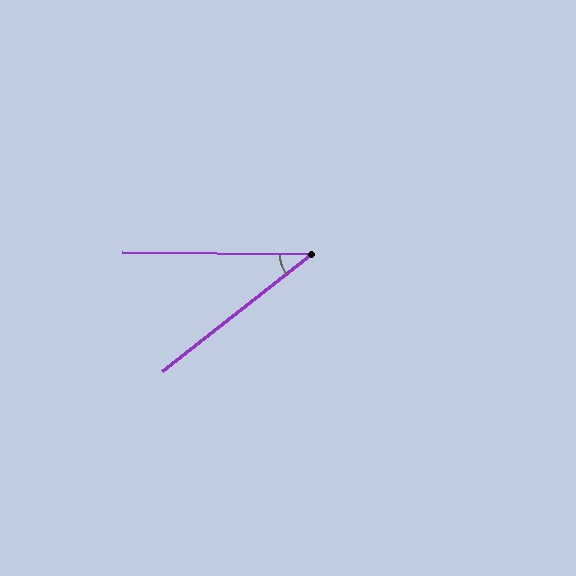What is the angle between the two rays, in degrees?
Approximately 39 degrees.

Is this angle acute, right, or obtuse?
It is acute.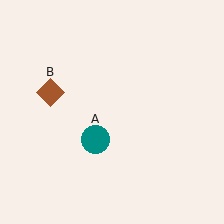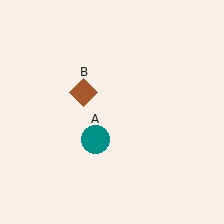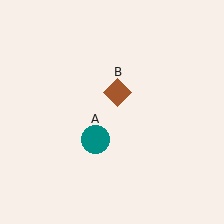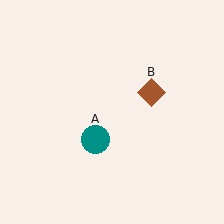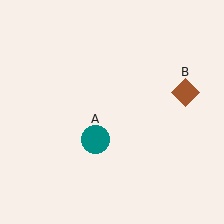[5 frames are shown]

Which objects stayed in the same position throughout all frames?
Teal circle (object A) remained stationary.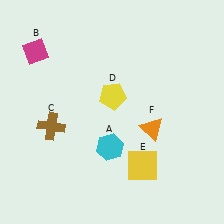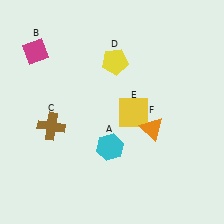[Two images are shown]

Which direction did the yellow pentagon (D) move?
The yellow pentagon (D) moved up.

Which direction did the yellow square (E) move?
The yellow square (E) moved up.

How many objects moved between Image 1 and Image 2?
2 objects moved between the two images.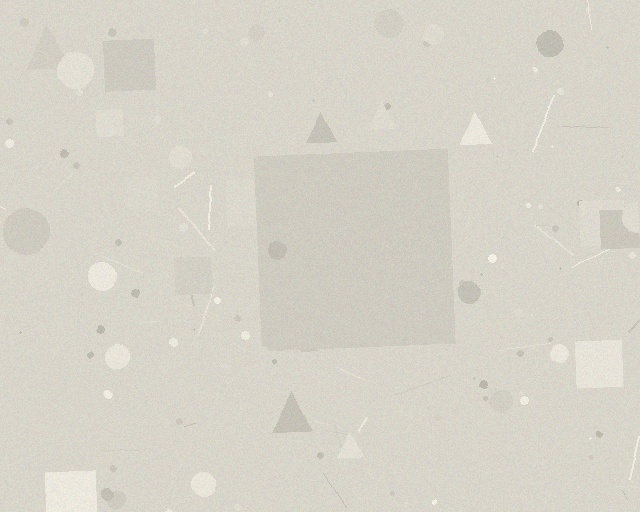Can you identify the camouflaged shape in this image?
The camouflaged shape is a square.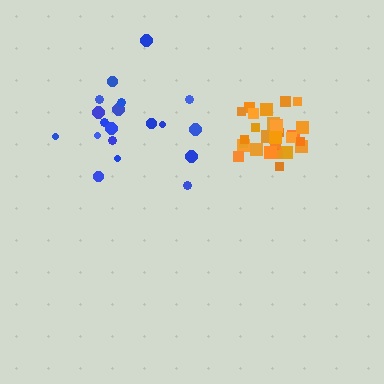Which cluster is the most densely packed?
Orange.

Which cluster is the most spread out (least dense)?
Blue.